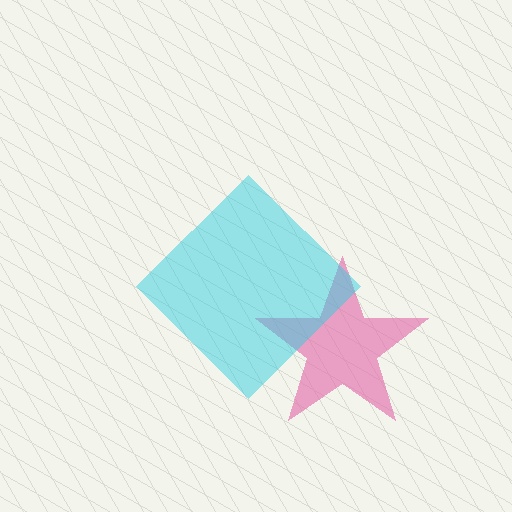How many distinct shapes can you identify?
There are 2 distinct shapes: a pink star, a cyan diamond.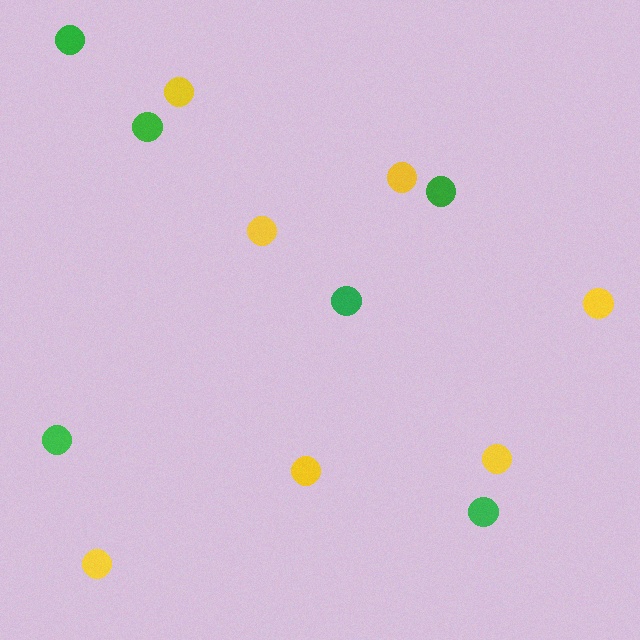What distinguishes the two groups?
There are 2 groups: one group of yellow circles (7) and one group of green circles (6).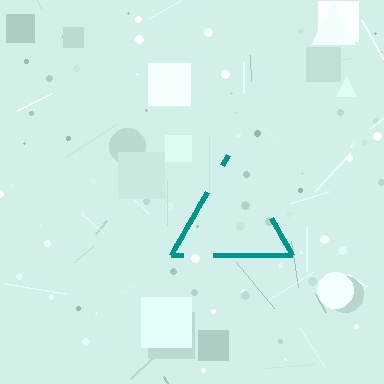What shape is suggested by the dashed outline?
The dashed outline suggests a triangle.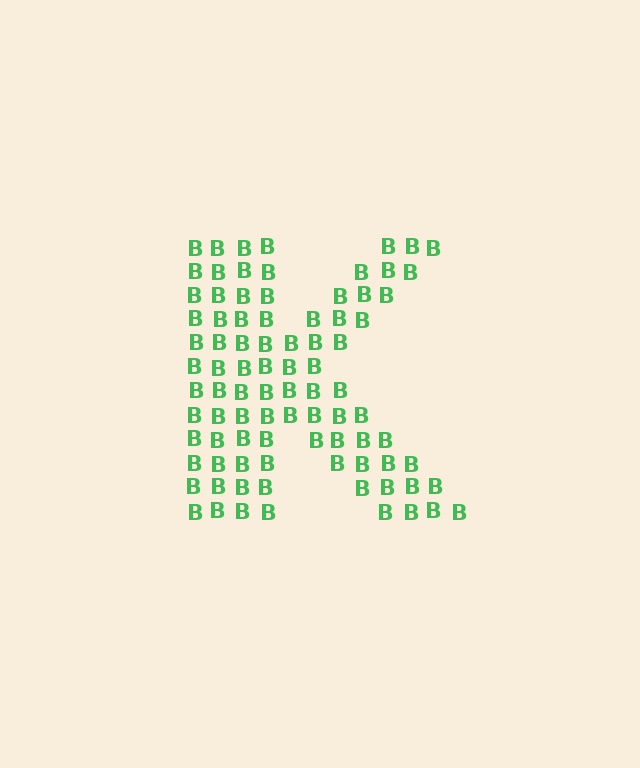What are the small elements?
The small elements are letter B's.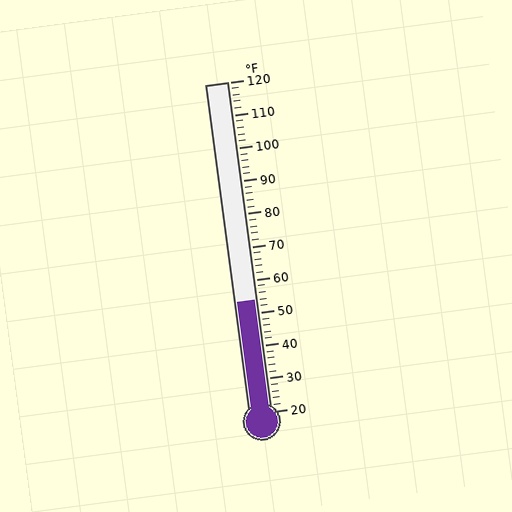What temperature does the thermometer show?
The thermometer shows approximately 54°F.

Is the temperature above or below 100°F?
The temperature is below 100°F.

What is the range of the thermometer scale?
The thermometer scale ranges from 20°F to 120°F.